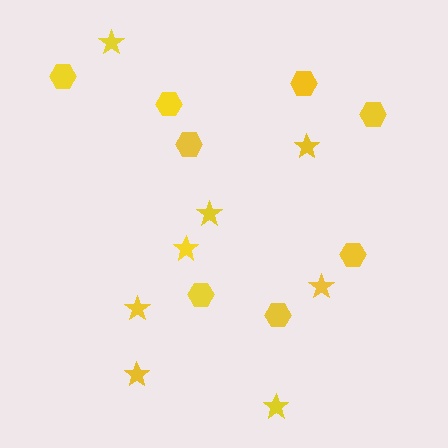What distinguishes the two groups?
There are 2 groups: one group of stars (8) and one group of hexagons (8).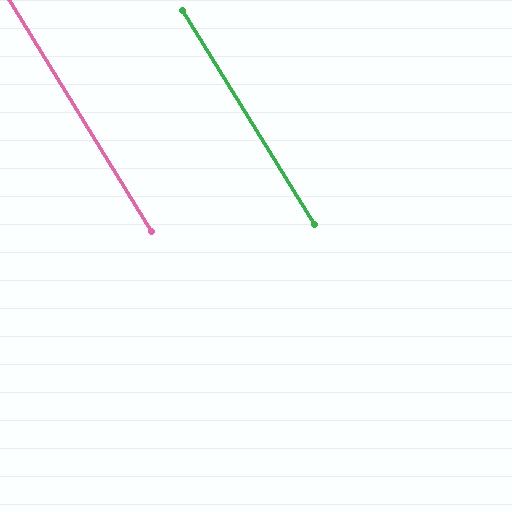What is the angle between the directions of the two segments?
Approximately 0 degrees.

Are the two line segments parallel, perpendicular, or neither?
Parallel — their directions differ by only 0.2°.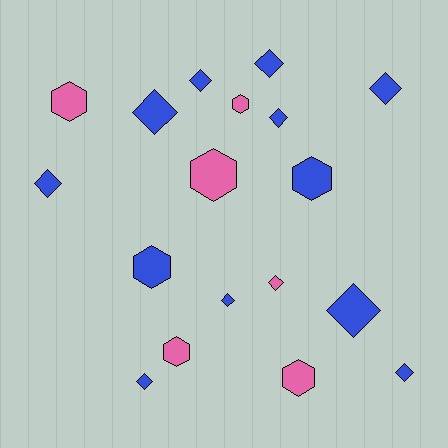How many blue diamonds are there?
There are 10 blue diamonds.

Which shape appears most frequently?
Diamond, with 11 objects.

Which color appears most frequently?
Blue, with 12 objects.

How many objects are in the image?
There are 18 objects.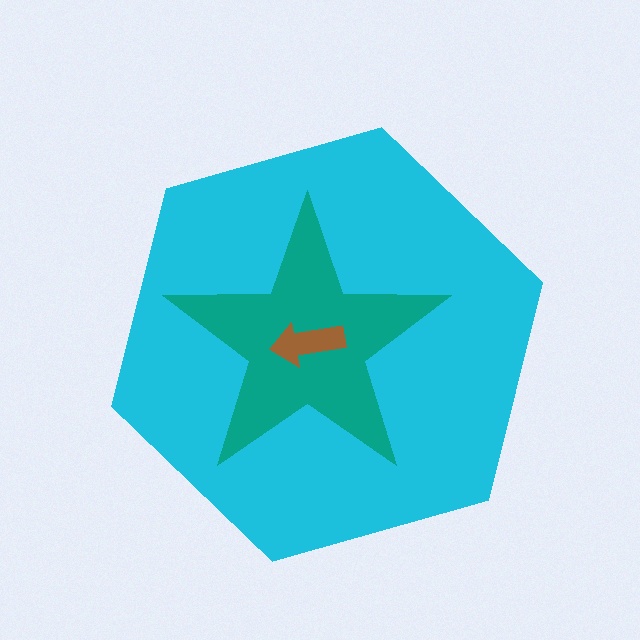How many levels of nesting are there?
3.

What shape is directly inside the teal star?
The brown arrow.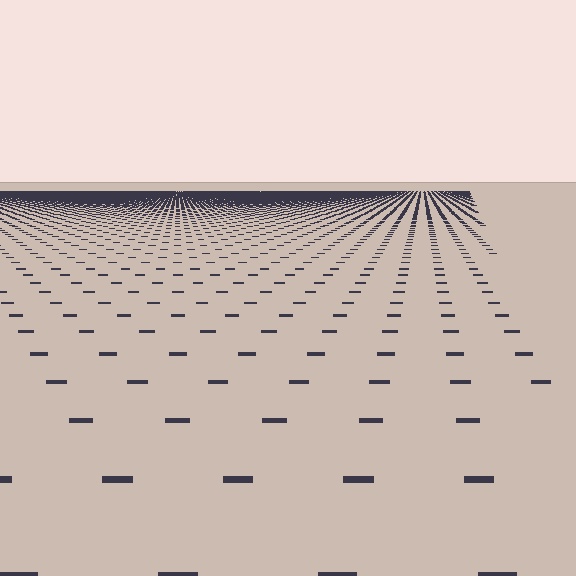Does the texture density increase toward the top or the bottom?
Density increases toward the top.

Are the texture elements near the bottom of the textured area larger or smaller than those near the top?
Larger. Near the bottom, elements are closer to the viewer and appear at a bigger on-screen size.